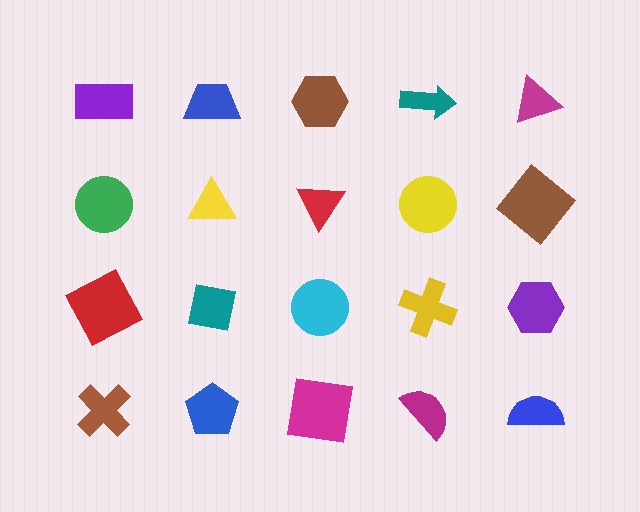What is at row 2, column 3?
A red triangle.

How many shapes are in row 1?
5 shapes.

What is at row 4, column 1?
A brown cross.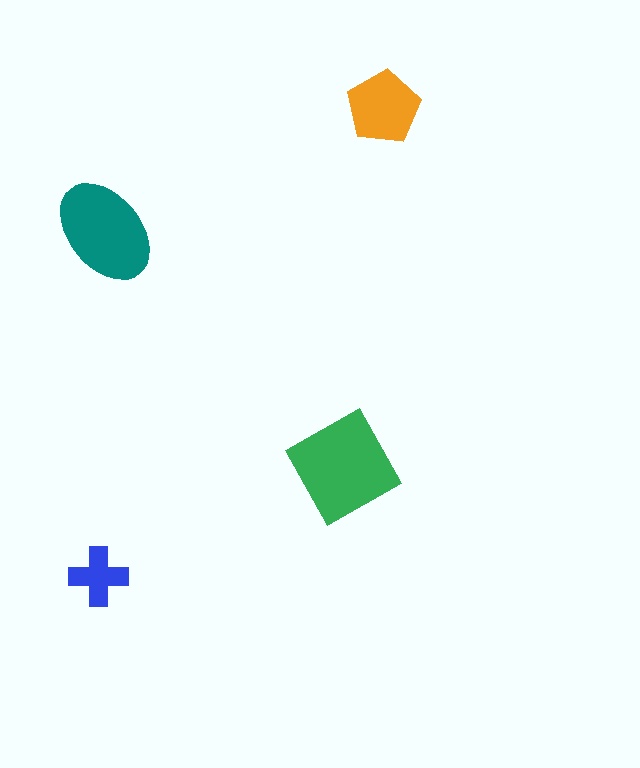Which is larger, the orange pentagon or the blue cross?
The orange pentagon.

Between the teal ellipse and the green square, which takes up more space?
The green square.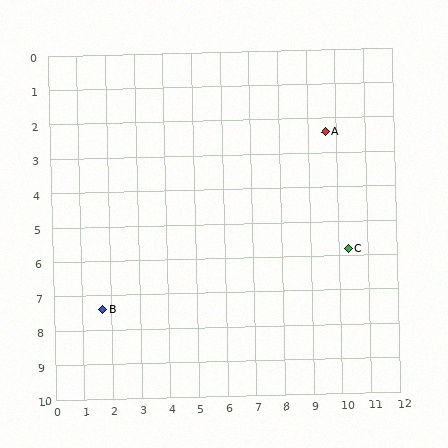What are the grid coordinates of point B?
Point B is at approximately (1.7, 7.4).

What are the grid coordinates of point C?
Point C is at approximately (10.3, 5.8).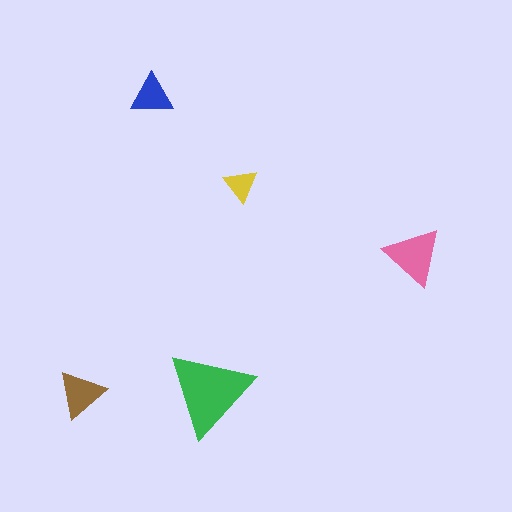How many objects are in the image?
There are 5 objects in the image.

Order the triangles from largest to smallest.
the green one, the pink one, the brown one, the blue one, the yellow one.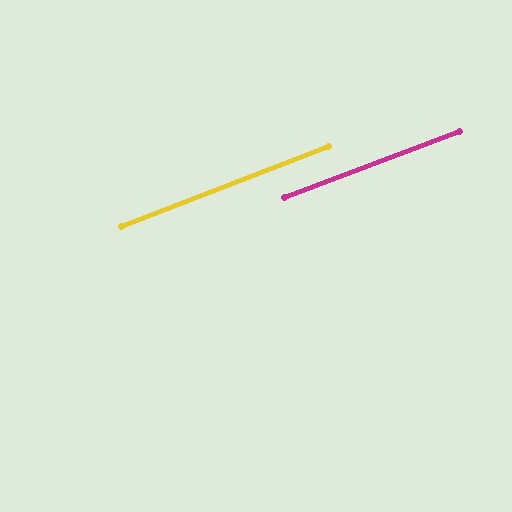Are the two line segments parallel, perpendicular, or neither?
Parallel — their directions differ by only 0.4°.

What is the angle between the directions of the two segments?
Approximately 0 degrees.